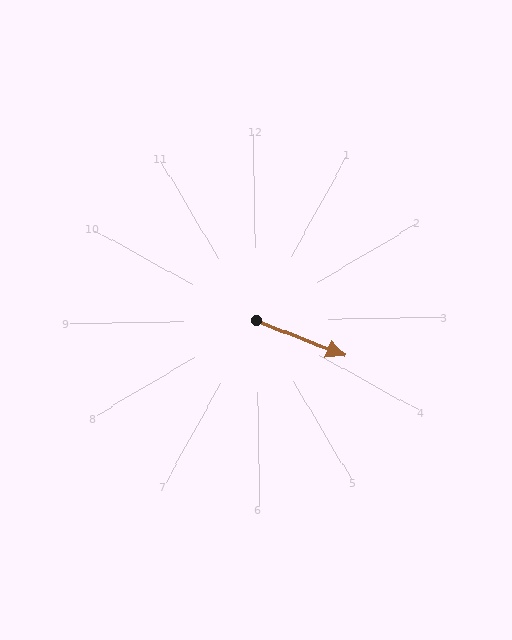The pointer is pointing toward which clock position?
Roughly 4 o'clock.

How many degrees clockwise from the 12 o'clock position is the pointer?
Approximately 113 degrees.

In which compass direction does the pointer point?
Southeast.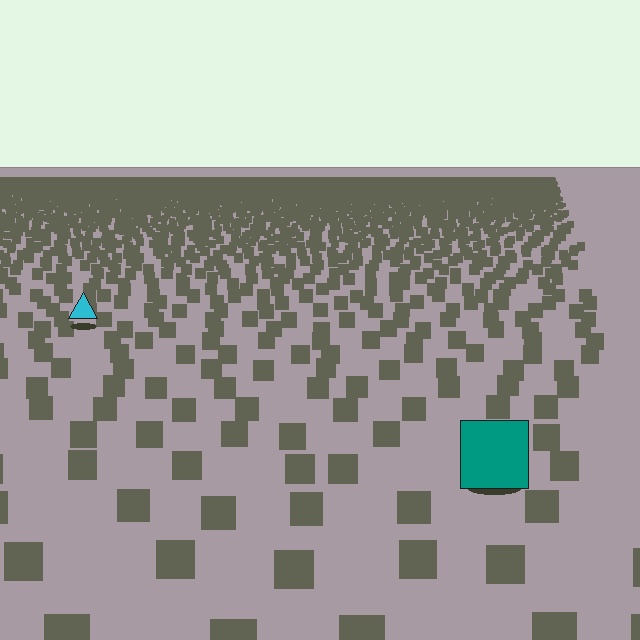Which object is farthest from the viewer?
The cyan triangle is farthest from the viewer. It appears smaller and the ground texture around it is denser.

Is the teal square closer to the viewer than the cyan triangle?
Yes. The teal square is closer — you can tell from the texture gradient: the ground texture is coarser near it.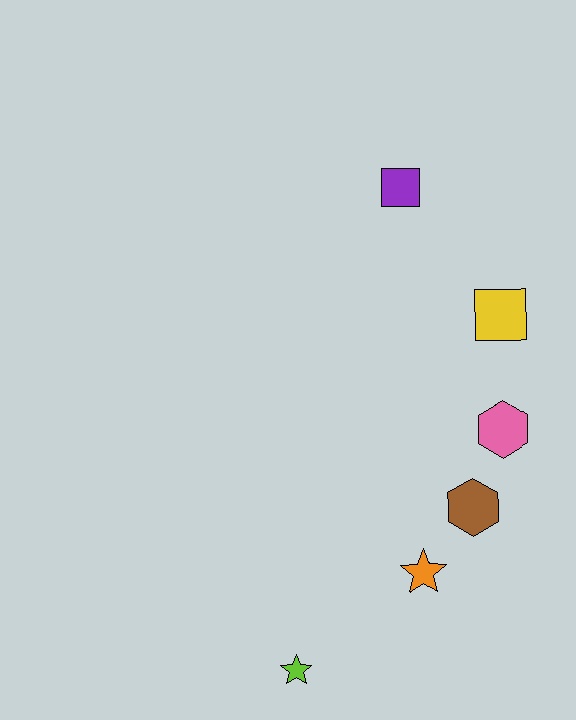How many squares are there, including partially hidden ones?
There are 2 squares.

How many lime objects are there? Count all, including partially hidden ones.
There is 1 lime object.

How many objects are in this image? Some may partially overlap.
There are 6 objects.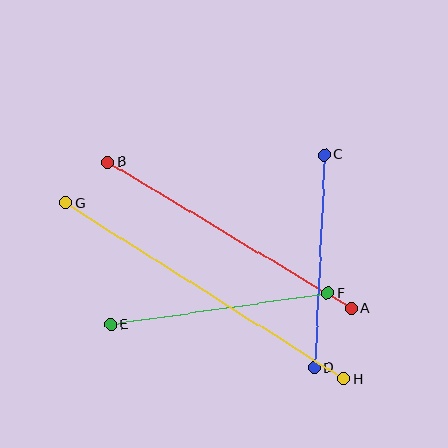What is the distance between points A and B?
The distance is approximately 284 pixels.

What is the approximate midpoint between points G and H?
The midpoint is at approximately (205, 291) pixels.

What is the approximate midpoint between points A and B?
The midpoint is at approximately (230, 235) pixels.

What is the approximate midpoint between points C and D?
The midpoint is at approximately (319, 261) pixels.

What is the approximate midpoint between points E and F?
The midpoint is at approximately (219, 309) pixels.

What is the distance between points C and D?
The distance is approximately 213 pixels.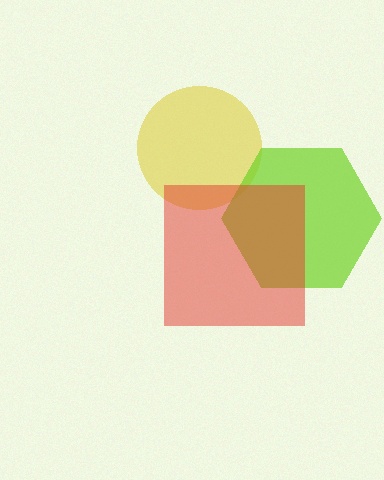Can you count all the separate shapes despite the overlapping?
Yes, there are 3 separate shapes.